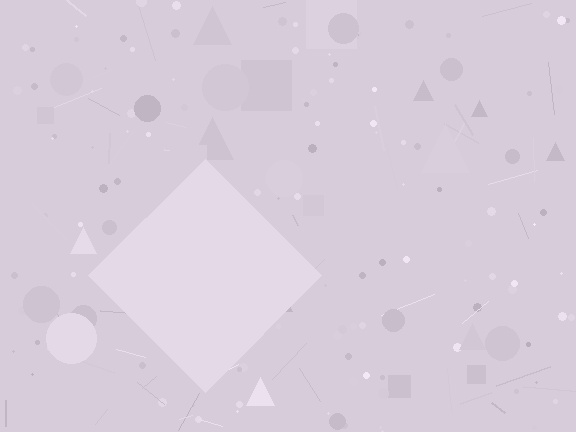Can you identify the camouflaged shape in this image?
The camouflaged shape is a diamond.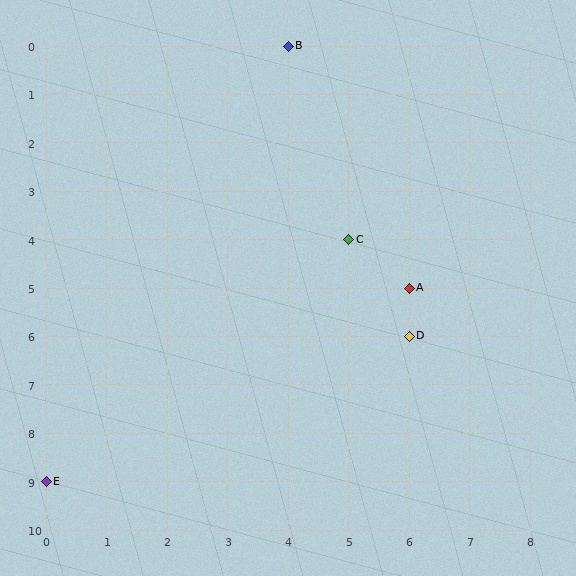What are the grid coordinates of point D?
Point D is at grid coordinates (6, 6).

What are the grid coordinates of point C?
Point C is at grid coordinates (5, 4).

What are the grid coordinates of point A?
Point A is at grid coordinates (6, 5).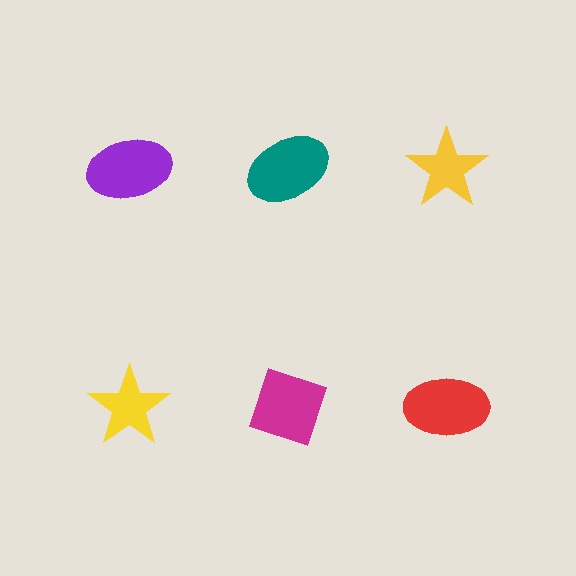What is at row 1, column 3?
A yellow star.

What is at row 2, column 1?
A yellow star.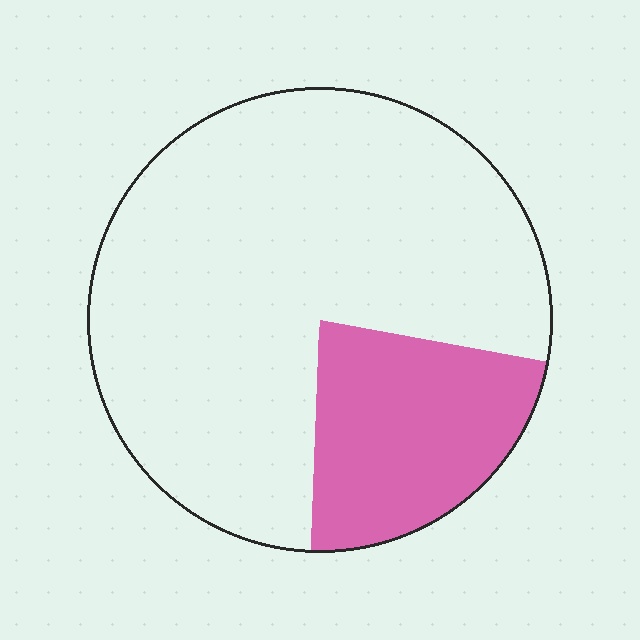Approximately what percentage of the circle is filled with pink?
Approximately 25%.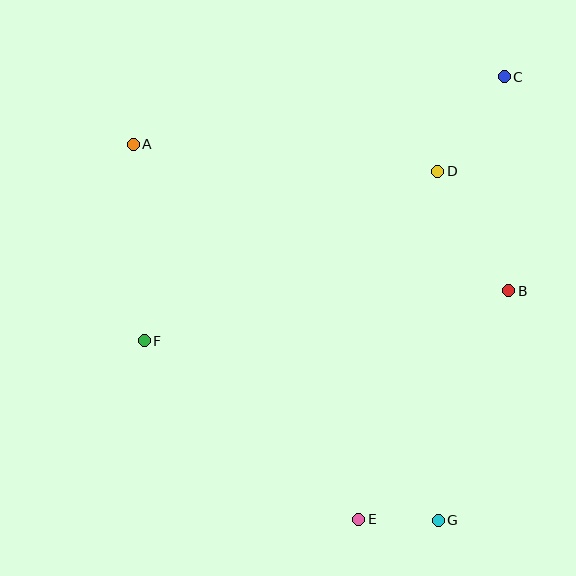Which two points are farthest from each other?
Points A and G are farthest from each other.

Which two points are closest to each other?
Points E and G are closest to each other.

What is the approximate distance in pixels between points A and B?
The distance between A and B is approximately 403 pixels.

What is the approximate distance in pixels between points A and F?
The distance between A and F is approximately 197 pixels.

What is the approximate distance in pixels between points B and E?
The distance between B and E is approximately 274 pixels.